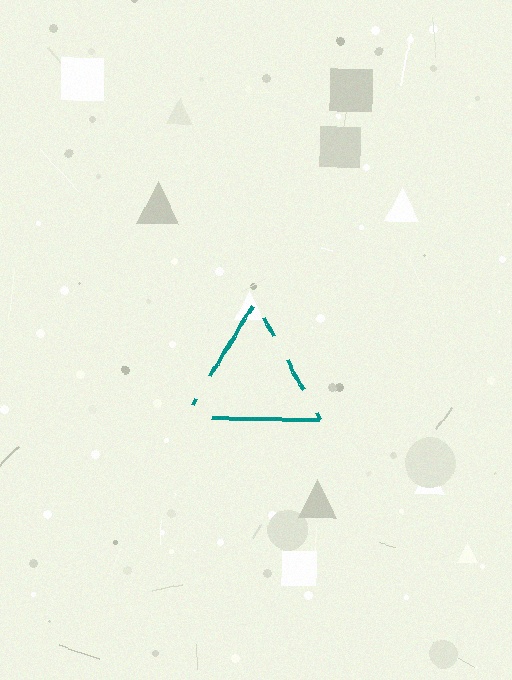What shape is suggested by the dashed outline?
The dashed outline suggests a triangle.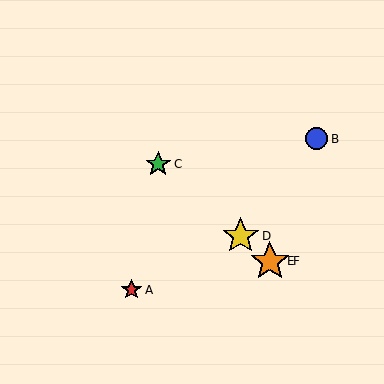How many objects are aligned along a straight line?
4 objects (C, D, E, F) are aligned along a straight line.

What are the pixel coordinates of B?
Object B is at (316, 139).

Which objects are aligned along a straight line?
Objects C, D, E, F are aligned along a straight line.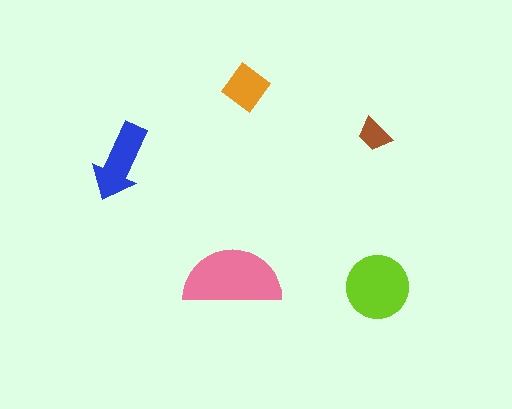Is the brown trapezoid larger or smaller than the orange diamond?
Smaller.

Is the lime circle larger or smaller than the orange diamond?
Larger.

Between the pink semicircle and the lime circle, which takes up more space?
The pink semicircle.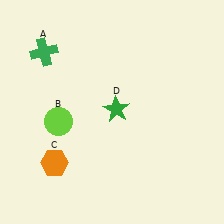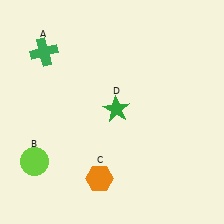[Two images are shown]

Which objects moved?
The objects that moved are: the lime circle (B), the orange hexagon (C).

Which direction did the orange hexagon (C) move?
The orange hexagon (C) moved right.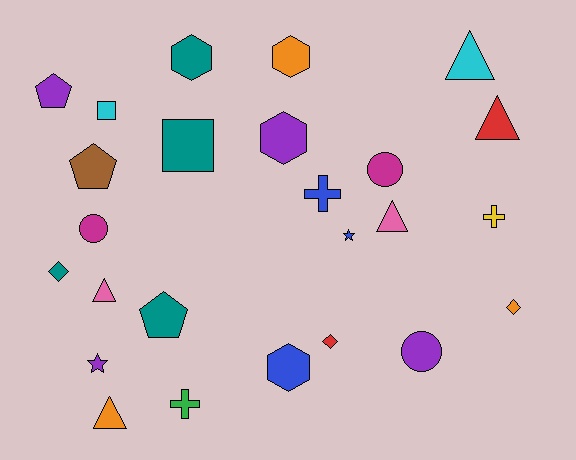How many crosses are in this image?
There are 3 crosses.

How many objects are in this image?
There are 25 objects.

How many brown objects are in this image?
There is 1 brown object.